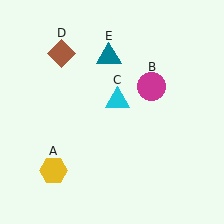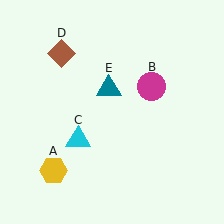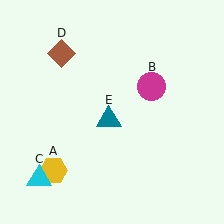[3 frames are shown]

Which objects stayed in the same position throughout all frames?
Yellow hexagon (object A) and magenta circle (object B) and brown diamond (object D) remained stationary.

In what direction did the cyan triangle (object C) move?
The cyan triangle (object C) moved down and to the left.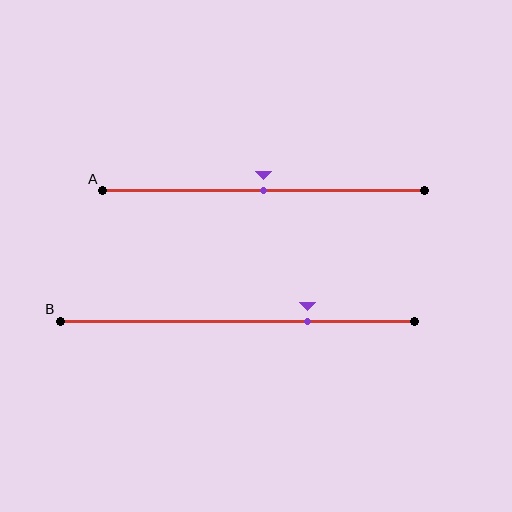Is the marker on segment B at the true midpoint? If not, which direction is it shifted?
No, the marker on segment B is shifted to the right by about 20% of the segment length.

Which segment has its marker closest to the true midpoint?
Segment A has its marker closest to the true midpoint.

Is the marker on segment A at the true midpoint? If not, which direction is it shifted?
Yes, the marker on segment A is at the true midpoint.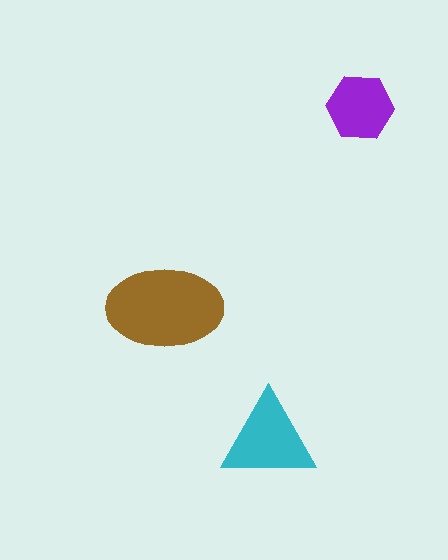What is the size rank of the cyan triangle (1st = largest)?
2nd.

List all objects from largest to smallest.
The brown ellipse, the cyan triangle, the purple hexagon.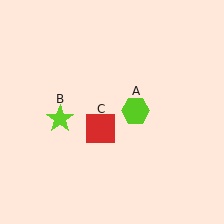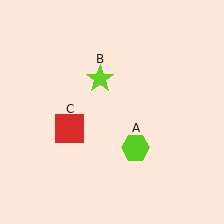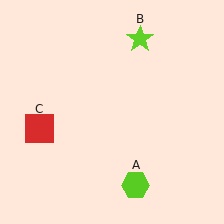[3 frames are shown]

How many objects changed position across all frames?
3 objects changed position: lime hexagon (object A), lime star (object B), red square (object C).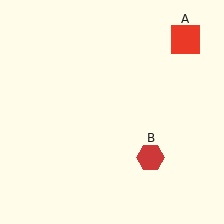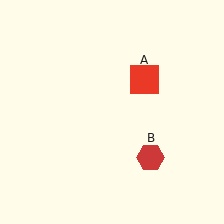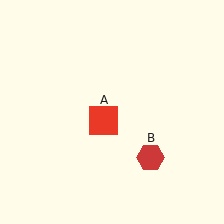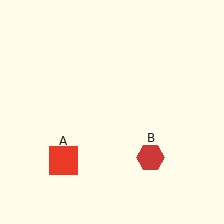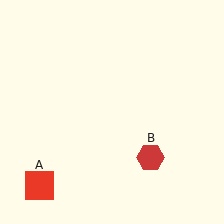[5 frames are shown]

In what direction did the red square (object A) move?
The red square (object A) moved down and to the left.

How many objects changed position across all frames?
1 object changed position: red square (object A).